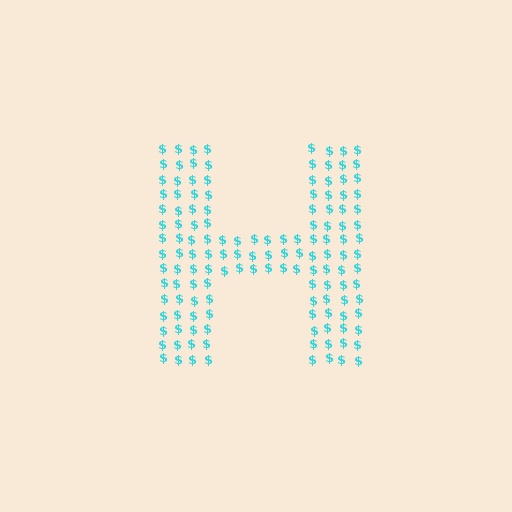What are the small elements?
The small elements are dollar signs.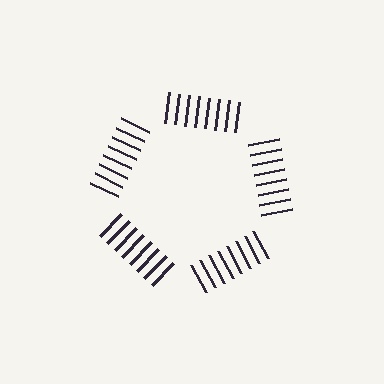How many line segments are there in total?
40 — 8 along each of the 5 edges.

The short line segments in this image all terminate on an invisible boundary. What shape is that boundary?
An illusory pentagon — the line segments terminate on its edges but no continuous stroke is drawn.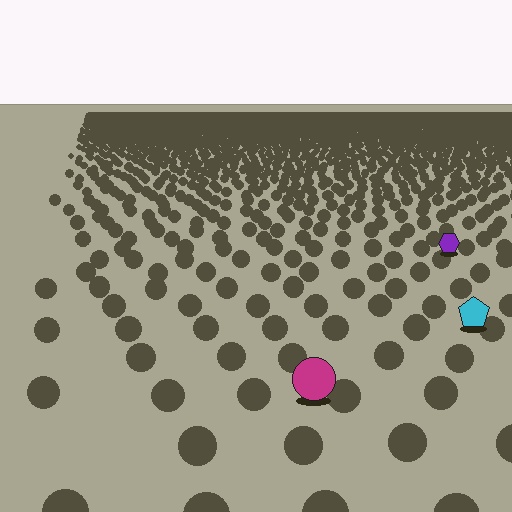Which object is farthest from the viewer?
The purple hexagon is farthest from the viewer. It appears smaller and the ground texture around it is denser.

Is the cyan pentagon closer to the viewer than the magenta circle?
No. The magenta circle is closer — you can tell from the texture gradient: the ground texture is coarser near it.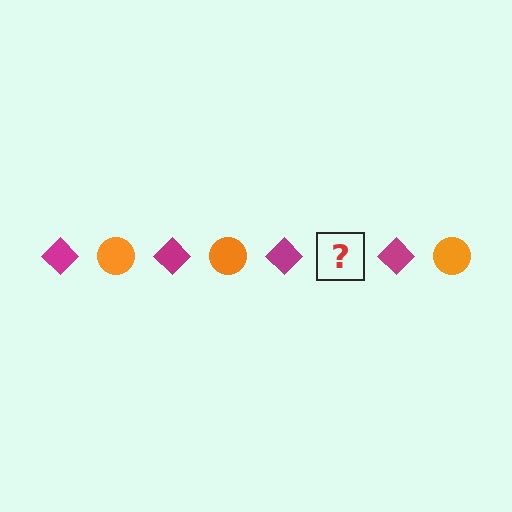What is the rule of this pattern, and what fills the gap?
The rule is that the pattern alternates between magenta diamond and orange circle. The gap should be filled with an orange circle.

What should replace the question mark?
The question mark should be replaced with an orange circle.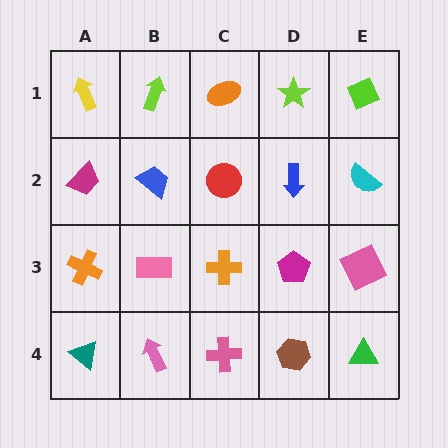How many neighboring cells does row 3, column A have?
3.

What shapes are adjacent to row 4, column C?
An orange cross (row 3, column C), a pink arrow (row 4, column B), a brown hexagon (row 4, column D).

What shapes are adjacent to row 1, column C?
A red circle (row 2, column C), a lime arrow (row 1, column B), a lime star (row 1, column D).